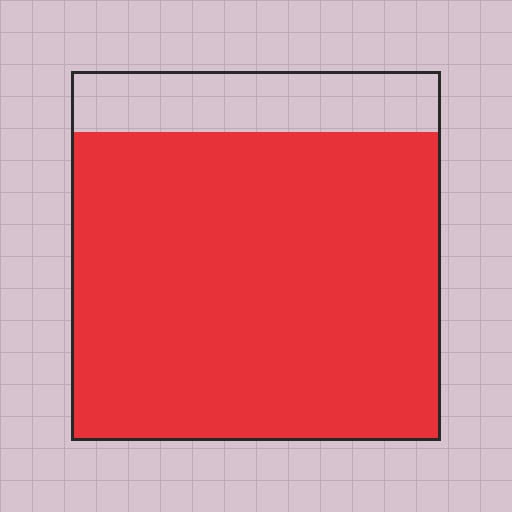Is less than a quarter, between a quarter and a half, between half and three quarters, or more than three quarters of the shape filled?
More than three quarters.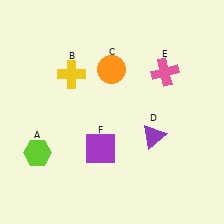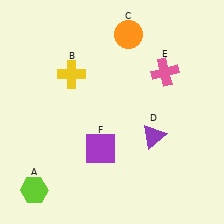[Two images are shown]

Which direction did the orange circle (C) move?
The orange circle (C) moved up.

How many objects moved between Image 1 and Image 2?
2 objects moved between the two images.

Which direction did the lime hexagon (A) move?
The lime hexagon (A) moved down.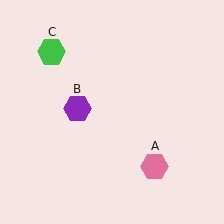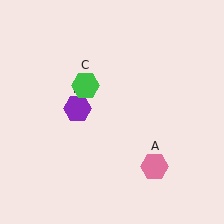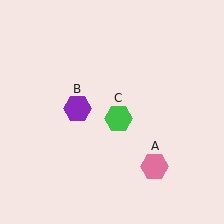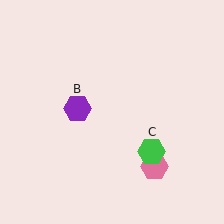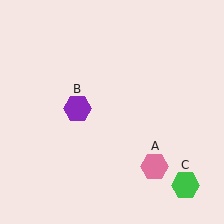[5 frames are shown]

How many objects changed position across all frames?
1 object changed position: green hexagon (object C).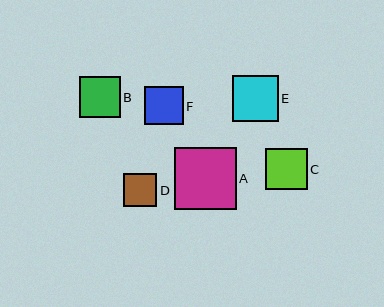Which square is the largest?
Square A is the largest with a size of approximately 62 pixels.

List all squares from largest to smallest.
From largest to smallest: A, E, C, B, F, D.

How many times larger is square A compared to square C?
Square A is approximately 1.5 times the size of square C.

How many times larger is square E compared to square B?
Square E is approximately 1.1 times the size of square B.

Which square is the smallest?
Square D is the smallest with a size of approximately 33 pixels.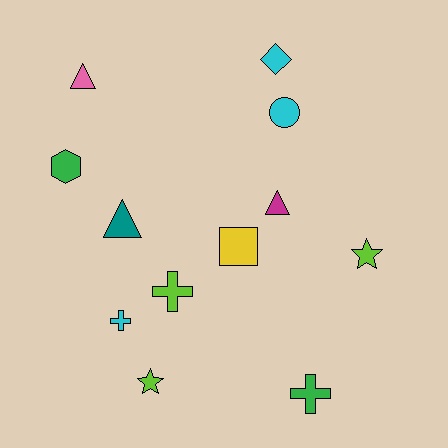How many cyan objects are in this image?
There are 3 cyan objects.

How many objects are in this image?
There are 12 objects.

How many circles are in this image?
There is 1 circle.